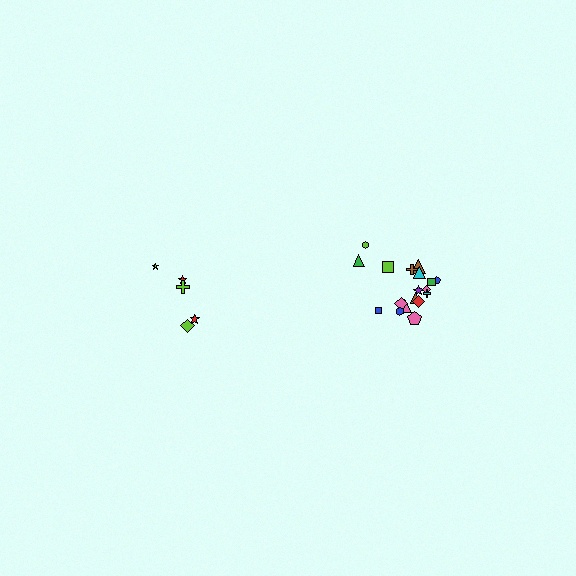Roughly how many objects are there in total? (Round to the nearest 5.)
Roughly 25 objects in total.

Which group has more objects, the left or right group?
The right group.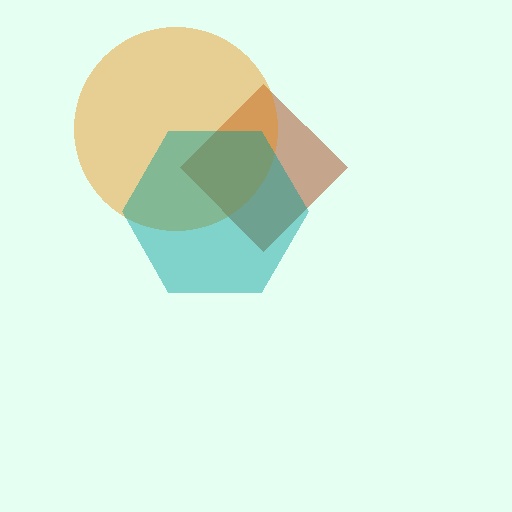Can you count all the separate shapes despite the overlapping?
Yes, there are 3 separate shapes.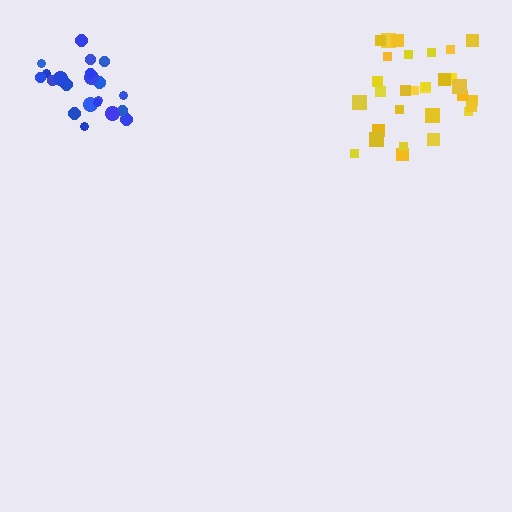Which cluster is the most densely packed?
Blue.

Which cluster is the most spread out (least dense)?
Yellow.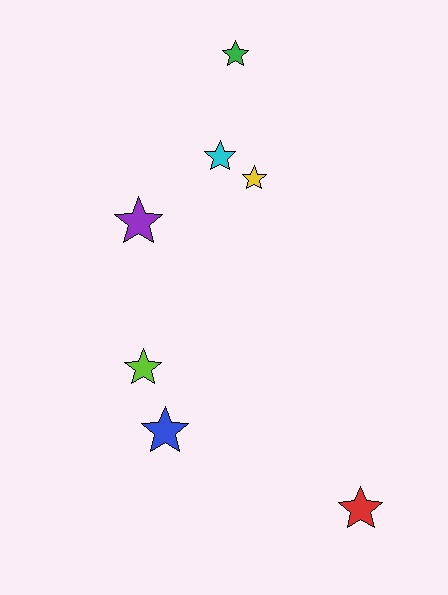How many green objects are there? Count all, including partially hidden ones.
There is 1 green object.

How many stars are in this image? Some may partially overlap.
There are 7 stars.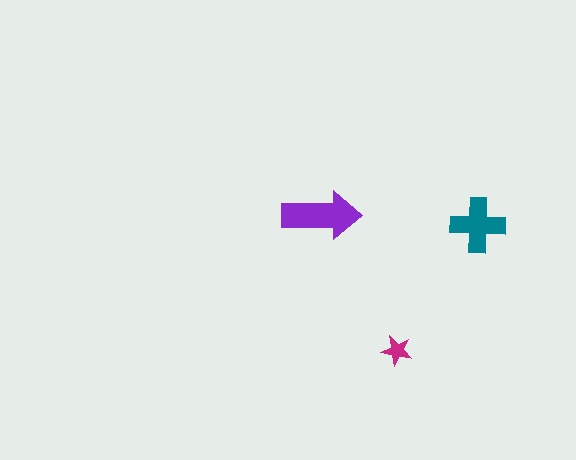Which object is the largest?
The purple arrow.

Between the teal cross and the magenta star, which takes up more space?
The teal cross.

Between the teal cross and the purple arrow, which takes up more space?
The purple arrow.